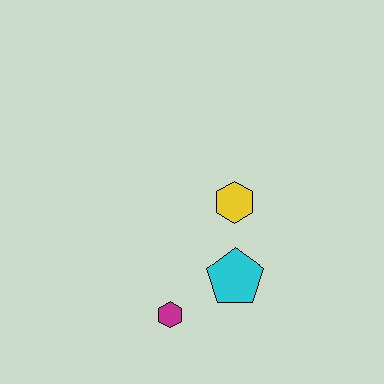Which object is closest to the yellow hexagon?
The cyan pentagon is closest to the yellow hexagon.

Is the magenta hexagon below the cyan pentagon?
Yes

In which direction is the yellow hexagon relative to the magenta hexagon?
The yellow hexagon is above the magenta hexagon.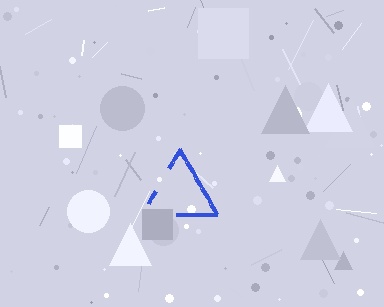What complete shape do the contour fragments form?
The contour fragments form a triangle.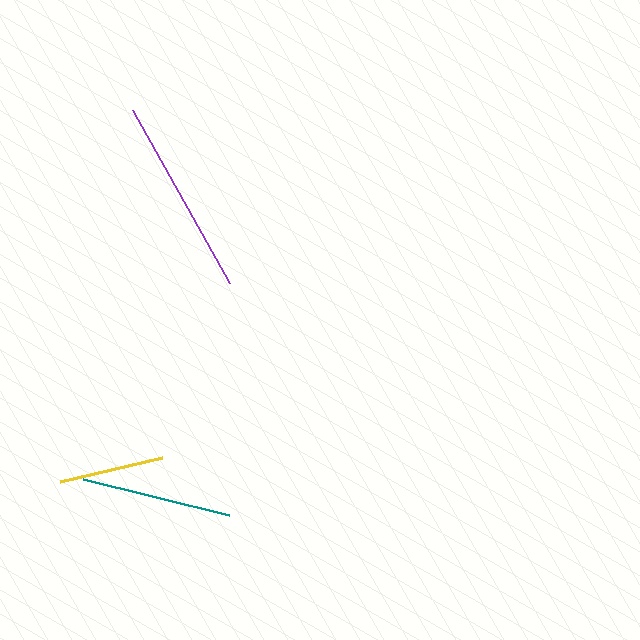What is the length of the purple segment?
The purple segment is approximately 198 pixels long.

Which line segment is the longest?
The purple line is the longest at approximately 198 pixels.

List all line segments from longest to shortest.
From longest to shortest: purple, teal, yellow.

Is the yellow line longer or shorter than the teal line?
The teal line is longer than the yellow line.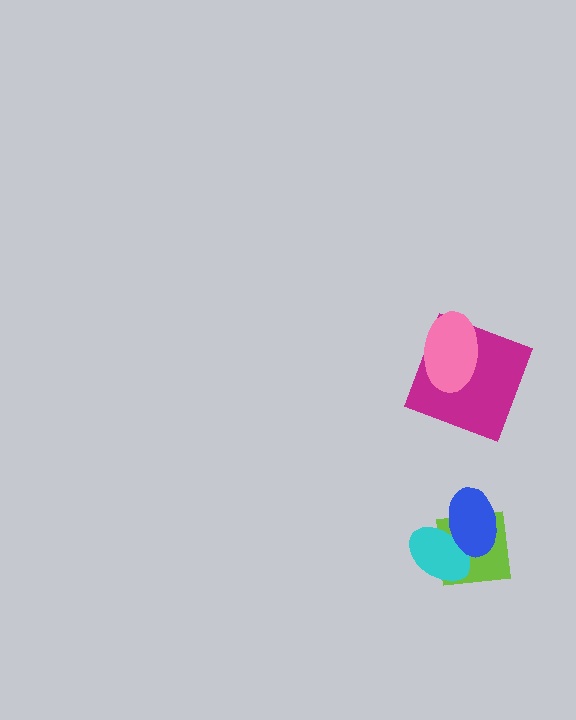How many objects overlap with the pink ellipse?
1 object overlaps with the pink ellipse.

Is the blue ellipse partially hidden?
No, no other shape covers it.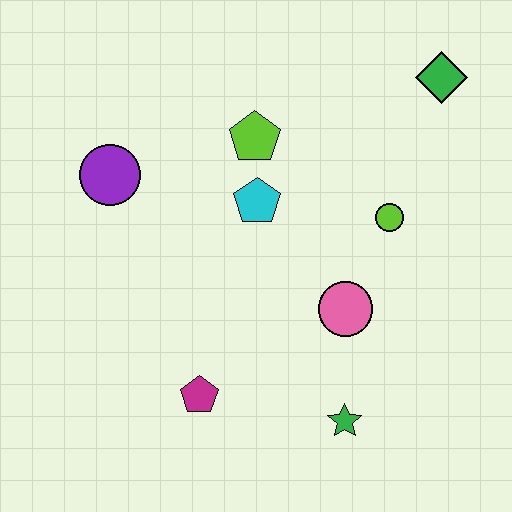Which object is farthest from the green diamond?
The magenta pentagon is farthest from the green diamond.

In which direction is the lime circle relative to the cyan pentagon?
The lime circle is to the right of the cyan pentagon.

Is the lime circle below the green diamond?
Yes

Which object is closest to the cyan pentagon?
The lime pentagon is closest to the cyan pentagon.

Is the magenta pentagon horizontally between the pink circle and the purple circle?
Yes